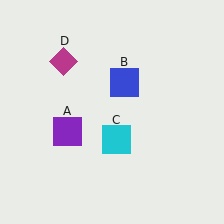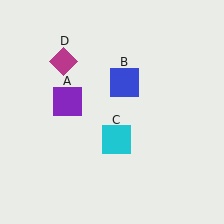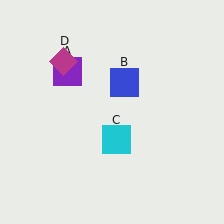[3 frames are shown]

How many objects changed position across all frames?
1 object changed position: purple square (object A).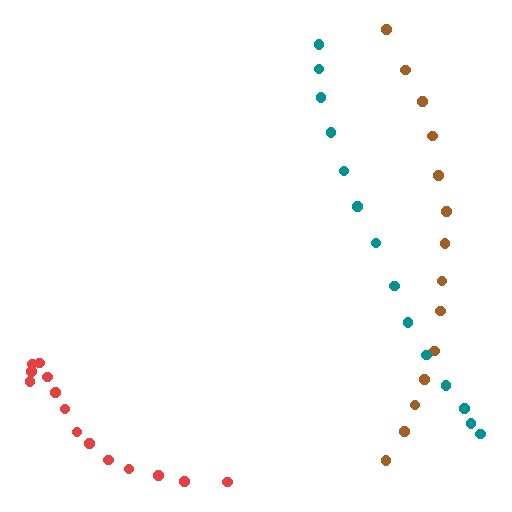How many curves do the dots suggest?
There are 3 distinct paths.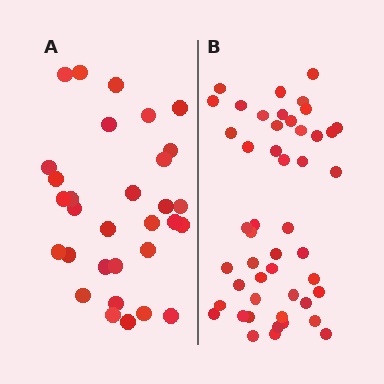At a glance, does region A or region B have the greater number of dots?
Region B (the right region) has more dots.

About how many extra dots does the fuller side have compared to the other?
Region B has approximately 15 more dots than region A.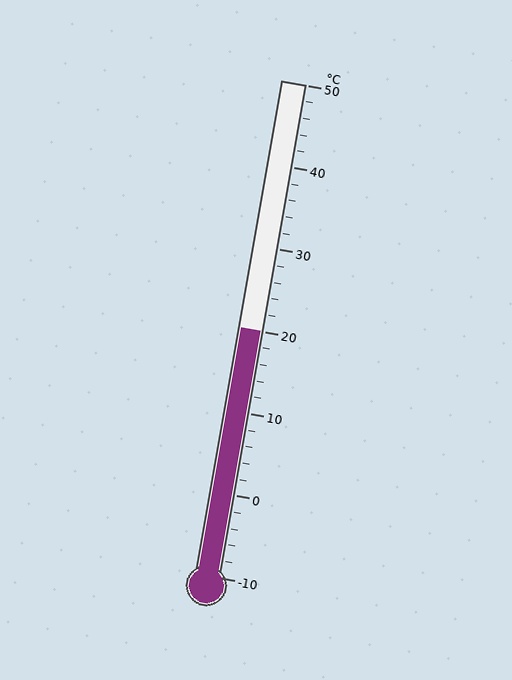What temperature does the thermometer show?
The thermometer shows approximately 20°C.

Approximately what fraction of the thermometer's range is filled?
The thermometer is filled to approximately 50% of its range.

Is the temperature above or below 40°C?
The temperature is below 40°C.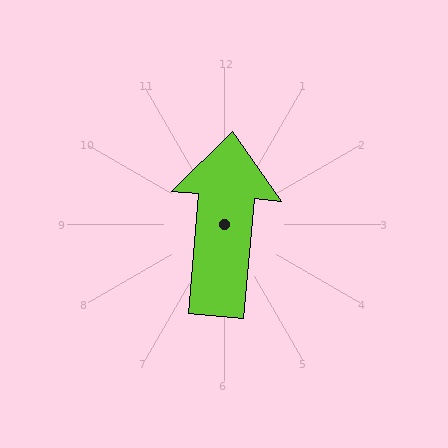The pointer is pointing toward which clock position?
Roughly 12 o'clock.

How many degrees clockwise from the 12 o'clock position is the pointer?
Approximately 5 degrees.